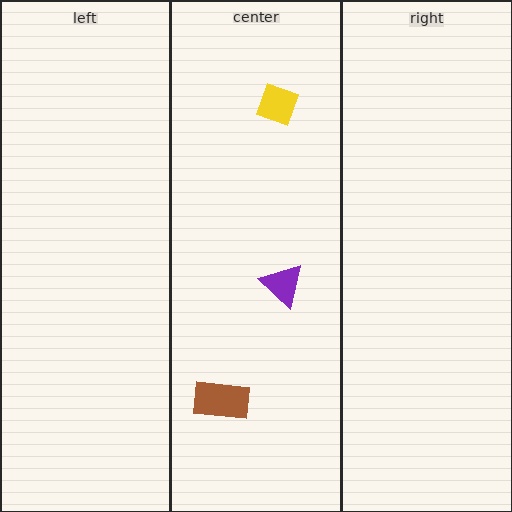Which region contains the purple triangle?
The center region.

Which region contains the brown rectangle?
The center region.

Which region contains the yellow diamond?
The center region.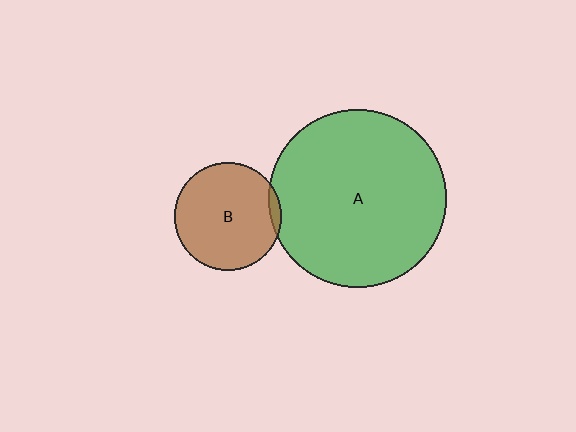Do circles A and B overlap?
Yes.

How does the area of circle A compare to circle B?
Approximately 2.7 times.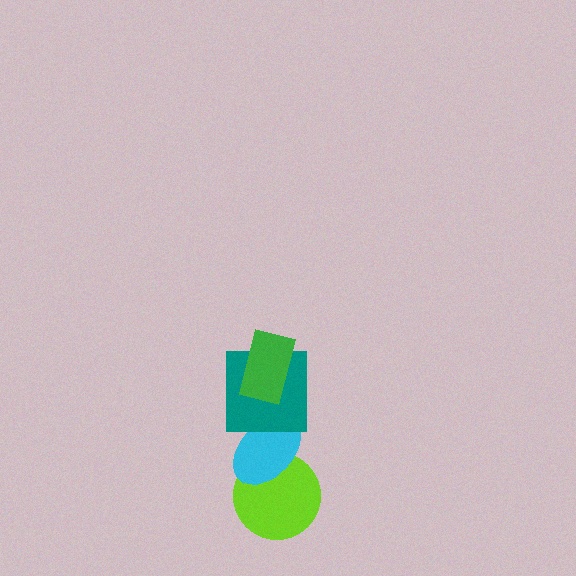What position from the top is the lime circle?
The lime circle is 4th from the top.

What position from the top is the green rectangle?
The green rectangle is 1st from the top.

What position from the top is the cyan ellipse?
The cyan ellipse is 3rd from the top.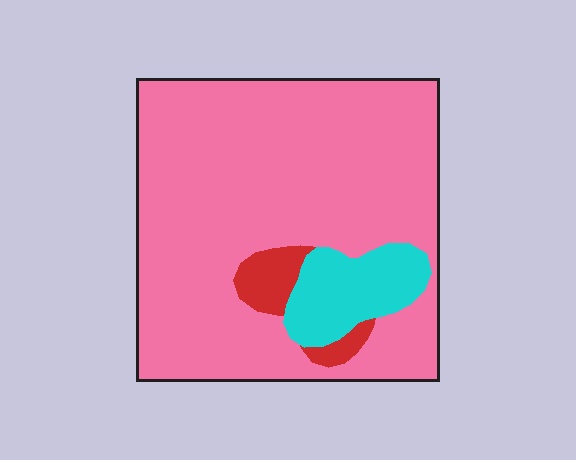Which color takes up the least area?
Red, at roughly 5%.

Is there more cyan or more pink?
Pink.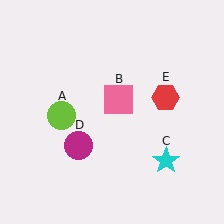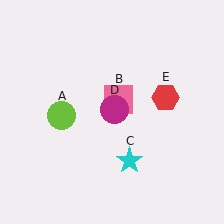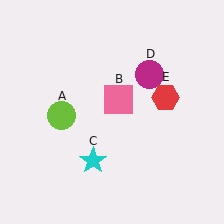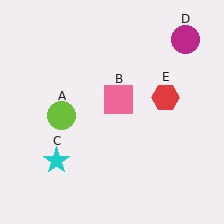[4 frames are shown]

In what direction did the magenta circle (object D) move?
The magenta circle (object D) moved up and to the right.